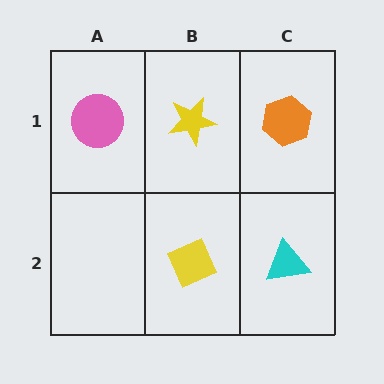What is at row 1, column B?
A yellow star.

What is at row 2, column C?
A cyan triangle.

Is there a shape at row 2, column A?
No, that cell is empty.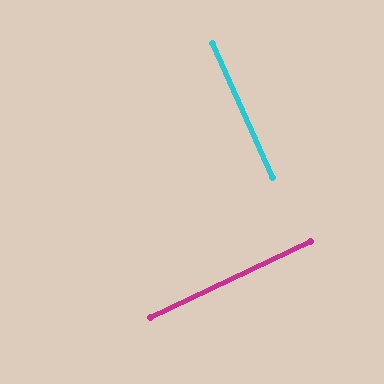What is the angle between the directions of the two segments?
Approximately 89 degrees.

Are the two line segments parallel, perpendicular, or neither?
Perpendicular — they meet at approximately 89°.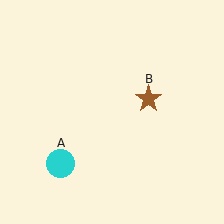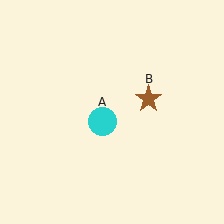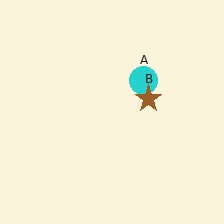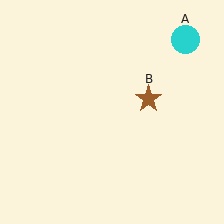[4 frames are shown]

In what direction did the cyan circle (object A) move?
The cyan circle (object A) moved up and to the right.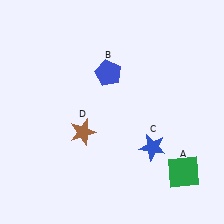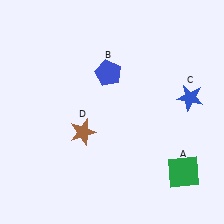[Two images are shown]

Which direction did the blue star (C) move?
The blue star (C) moved up.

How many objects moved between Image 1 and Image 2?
1 object moved between the two images.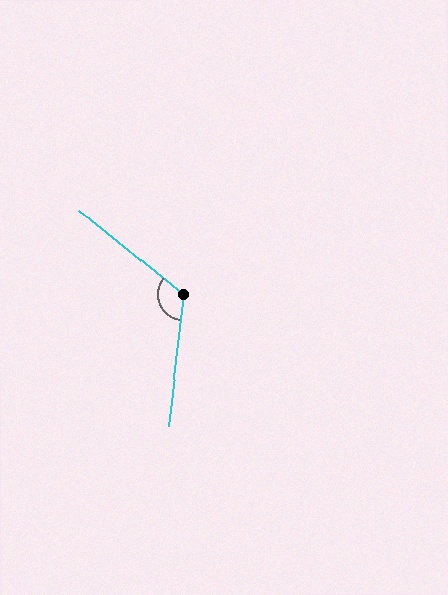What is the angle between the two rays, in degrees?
Approximately 122 degrees.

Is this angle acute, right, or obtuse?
It is obtuse.